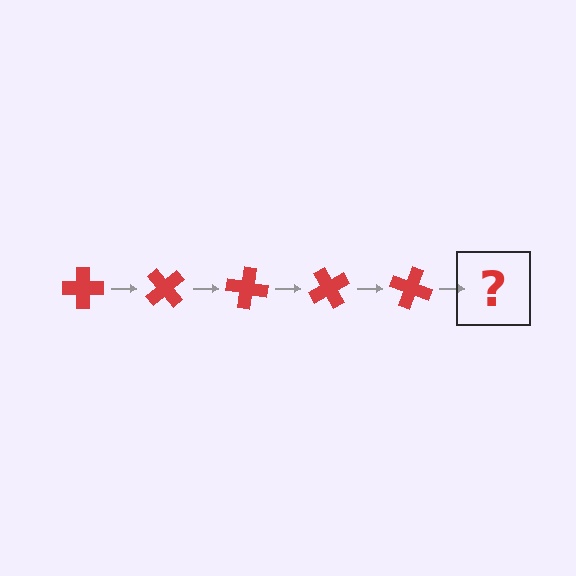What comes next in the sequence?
The next element should be a red cross rotated 250 degrees.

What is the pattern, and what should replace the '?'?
The pattern is that the cross rotates 50 degrees each step. The '?' should be a red cross rotated 250 degrees.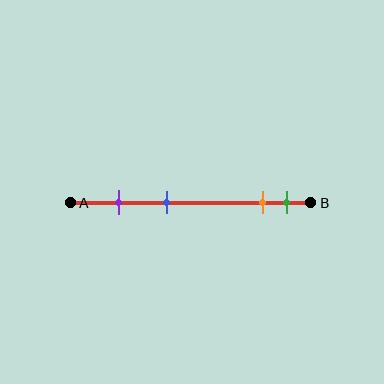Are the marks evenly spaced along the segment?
No, the marks are not evenly spaced.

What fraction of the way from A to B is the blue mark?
The blue mark is approximately 40% (0.4) of the way from A to B.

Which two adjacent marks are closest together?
The orange and green marks are the closest adjacent pair.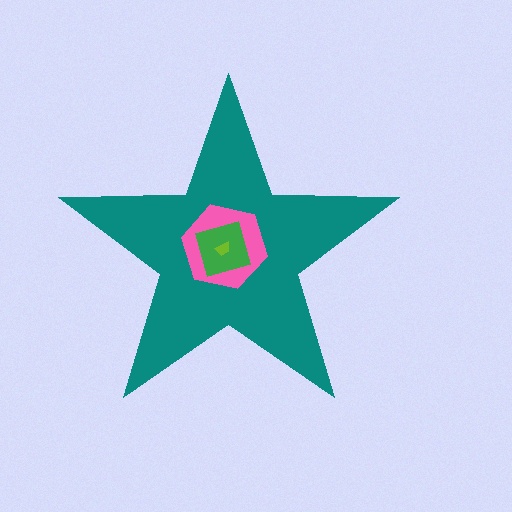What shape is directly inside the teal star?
The pink hexagon.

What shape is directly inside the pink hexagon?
The green diamond.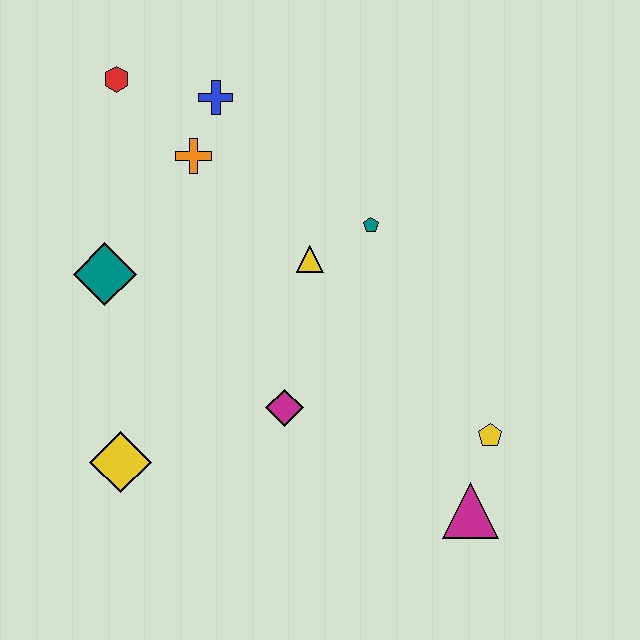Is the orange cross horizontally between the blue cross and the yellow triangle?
No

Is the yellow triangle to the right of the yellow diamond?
Yes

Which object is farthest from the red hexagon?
The magenta triangle is farthest from the red hexagon.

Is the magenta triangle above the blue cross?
No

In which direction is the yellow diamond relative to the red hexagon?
The yellow diamond is below the red hexagon.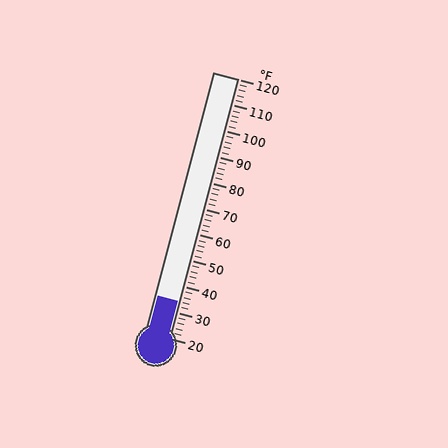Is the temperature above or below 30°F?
The temperature is above 30°F.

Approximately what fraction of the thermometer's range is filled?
The thermometer is filled to approximately 15% of its range.